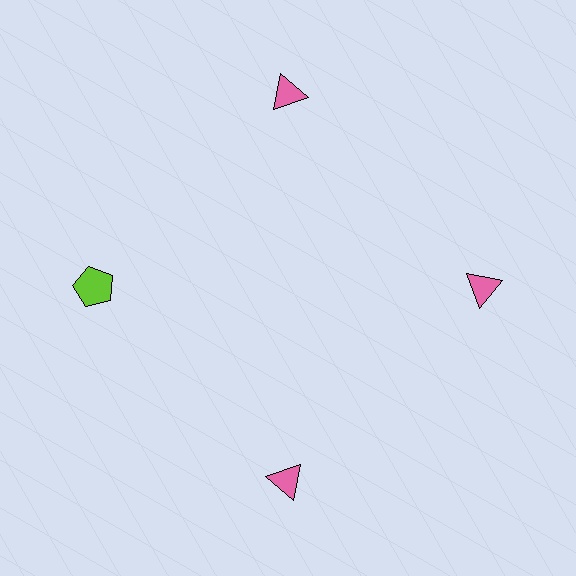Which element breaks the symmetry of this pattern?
The lime pentagon at roughly the 9 o'clock position breaks the symmetry. All other shapes are pink triangles.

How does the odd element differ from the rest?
It differs in both color (lime instead of pink) and shape (pentagon instead of triangle).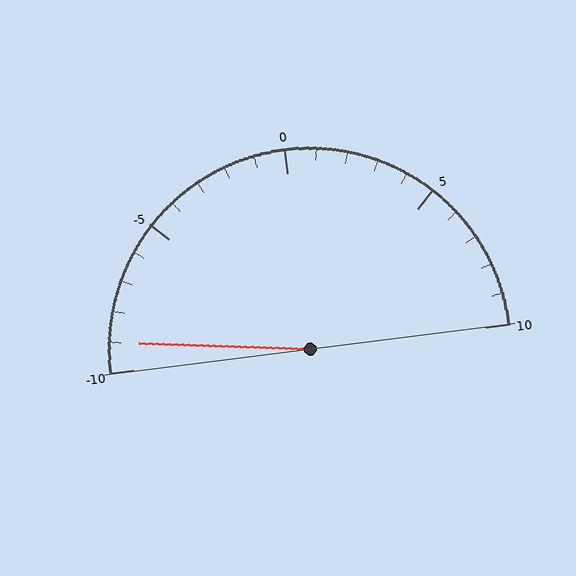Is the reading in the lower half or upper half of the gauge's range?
The reading is in the lower half of the range (-10 to 10).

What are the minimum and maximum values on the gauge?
The gauge ranges from -10 to 10.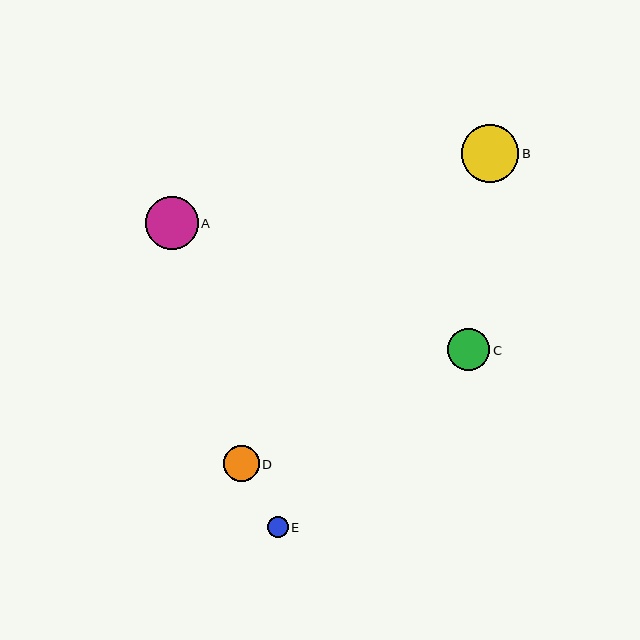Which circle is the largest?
Circle B is the largest with a size of approximately 58 pixels.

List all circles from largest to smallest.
From largest to smallest: B, A, C, D, E.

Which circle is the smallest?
Circle E is the smallest with a size of approximately 21 pixels.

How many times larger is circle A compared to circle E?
Circle A is approximately 2.5 times the size of circle E.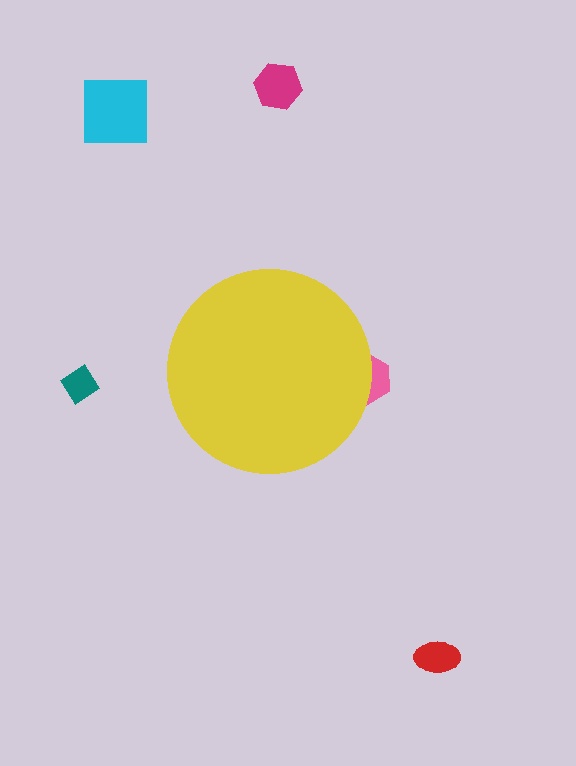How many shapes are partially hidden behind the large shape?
1 shape is partially hidden.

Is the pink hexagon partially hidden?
Yes, the pink hexagon is partially hidden behind the yellow circle.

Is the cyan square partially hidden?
No, the cyan square is fully visible.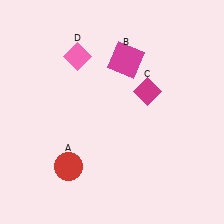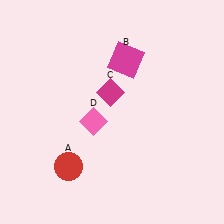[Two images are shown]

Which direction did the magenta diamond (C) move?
The magenta diamond (C) moved left.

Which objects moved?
The objects that moved are: the magenta diamond (C), the pink diamond (D).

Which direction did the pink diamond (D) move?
The pink diamond (D) moved down.